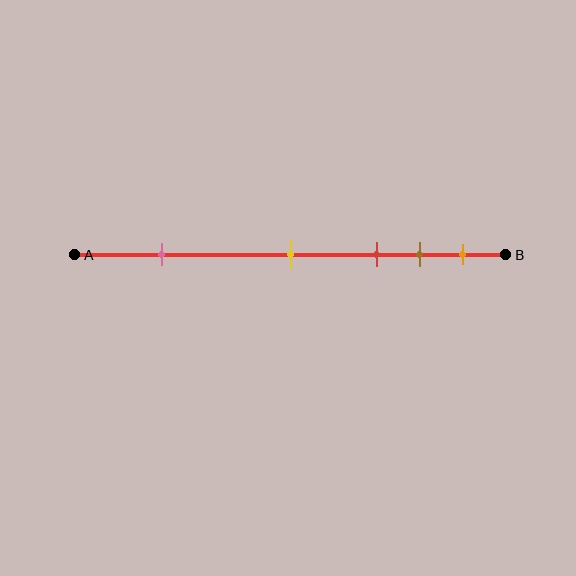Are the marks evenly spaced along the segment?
No, the marks are not evenly spaced.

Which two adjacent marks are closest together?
The brown and orange marks are the closest adjacent pair.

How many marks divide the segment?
There are 5 marks dividing the segment.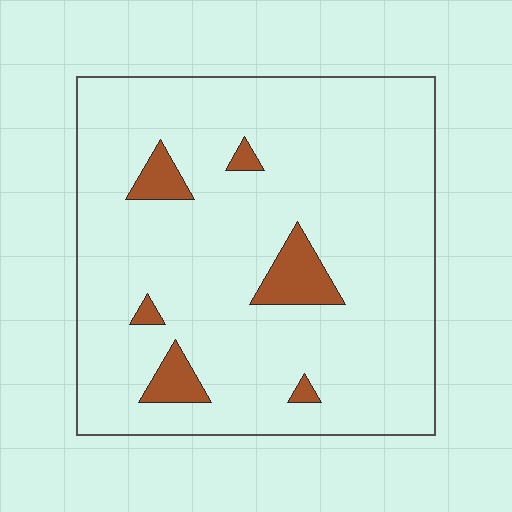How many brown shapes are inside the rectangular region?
6.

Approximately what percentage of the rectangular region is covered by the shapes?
Approximately 10%.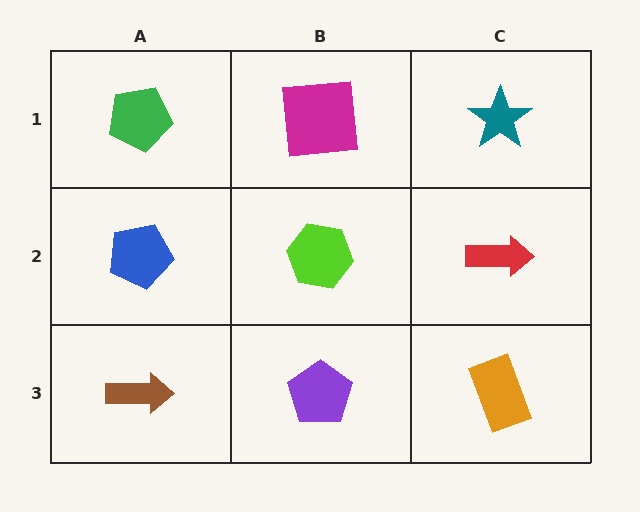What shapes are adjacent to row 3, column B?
A lime hexagon (row 2, column B), a brown arrow (row 3, column A), an orange rectangle (row 3, column C).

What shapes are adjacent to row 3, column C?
A red arrow (row 2, column C), a purple pentagon (row 3, column B).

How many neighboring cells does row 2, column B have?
4.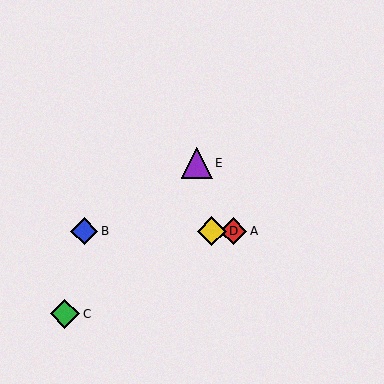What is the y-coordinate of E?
Object E is at y≈163.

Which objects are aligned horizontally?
Objects A, B, D are aligned horizontally.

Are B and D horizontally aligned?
Yes, both are at y≈231.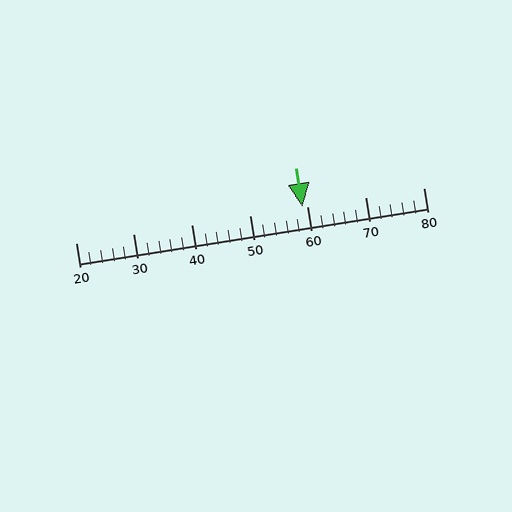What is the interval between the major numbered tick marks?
The major tick marks are spaced 10 units apart.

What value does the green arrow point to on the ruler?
The green arrow points to approximately 59.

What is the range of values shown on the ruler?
The ruler shows values from 20 to 80.